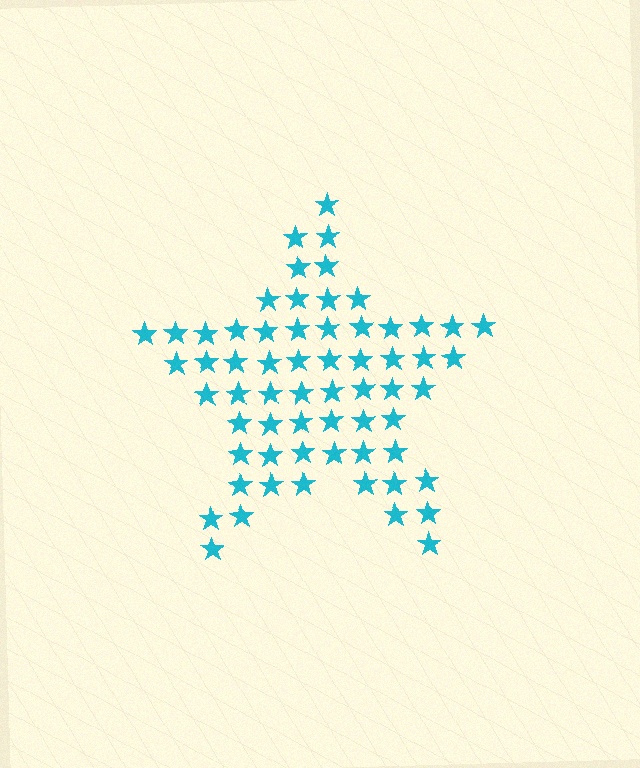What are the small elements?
The small elements are stars.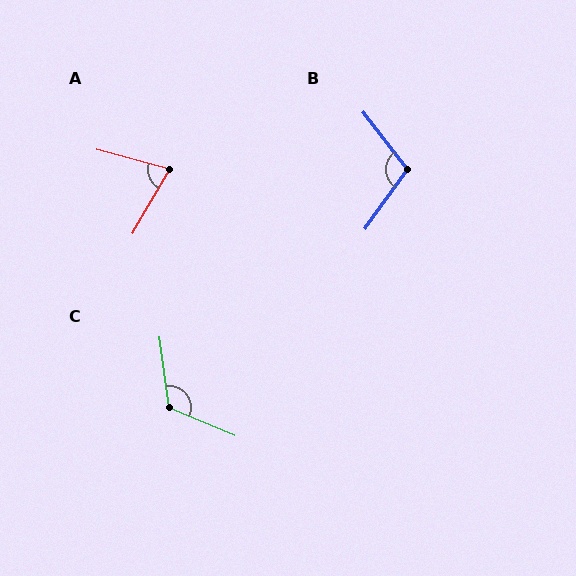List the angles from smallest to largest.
A (75°), B (106°), C (120°).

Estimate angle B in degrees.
Approximately 106 degrees.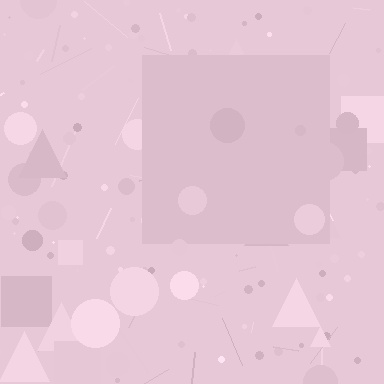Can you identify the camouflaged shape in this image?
The camouflaged shape is a square.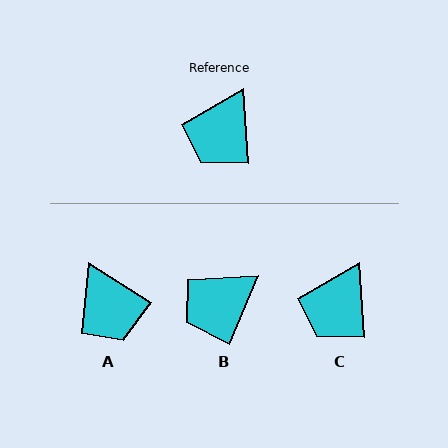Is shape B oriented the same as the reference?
No, it is off by about 27 degrees.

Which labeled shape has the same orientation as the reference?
C.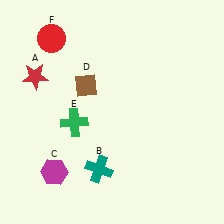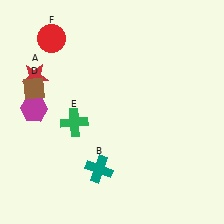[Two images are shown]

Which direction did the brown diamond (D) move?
The brown diamond (D) moved left.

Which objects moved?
The objects that moved are: the magenta hexagon (C), the brown diamond (D).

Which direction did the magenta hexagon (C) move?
The magenta hexagon (C) moved up.